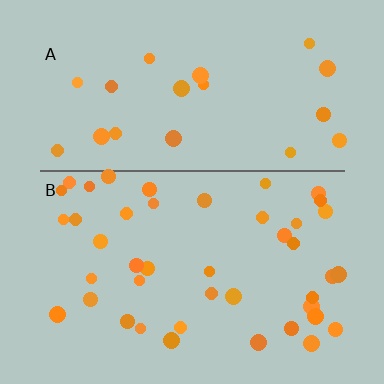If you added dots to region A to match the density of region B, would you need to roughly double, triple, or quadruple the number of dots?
Approximately double.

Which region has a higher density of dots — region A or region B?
B (the bottom).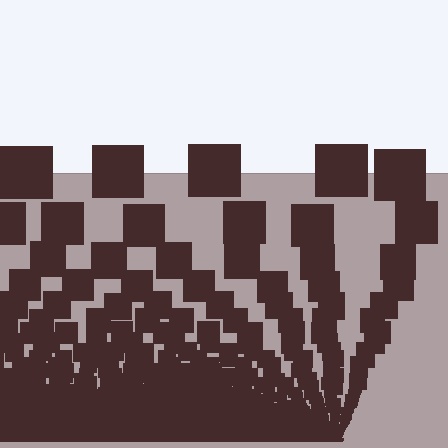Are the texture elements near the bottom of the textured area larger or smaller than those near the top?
Smaller. The gradient is inverted — elements near the bottom are smaller and denser.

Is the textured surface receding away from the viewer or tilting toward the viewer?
The surface appears to tilt toward the viewer. Texture elements get larger and sparser toward the top.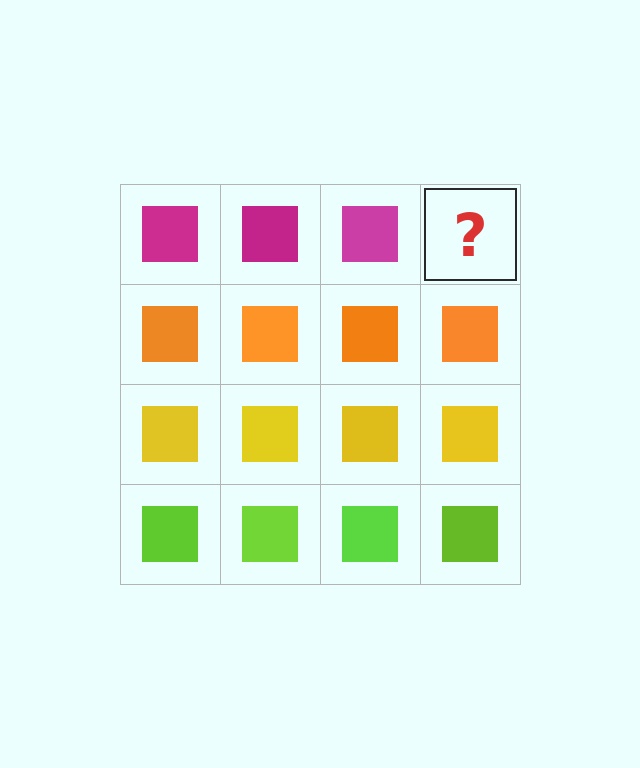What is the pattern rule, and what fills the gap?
The rule is that each row has a consistent color. The gap should be filled with a magenta square.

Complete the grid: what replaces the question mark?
The question mark should be replaced with a magenta square.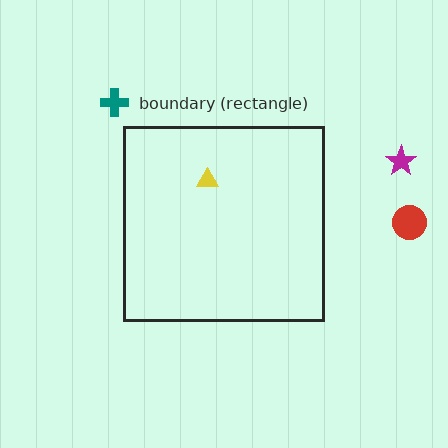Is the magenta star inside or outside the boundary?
Outside.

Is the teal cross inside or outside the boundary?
Outside.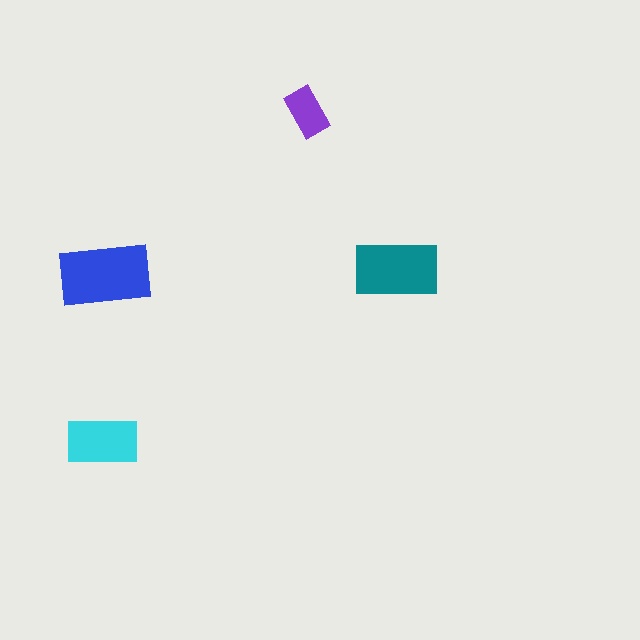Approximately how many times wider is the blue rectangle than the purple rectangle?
About 2 times wider.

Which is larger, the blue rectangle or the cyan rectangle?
The blue one.